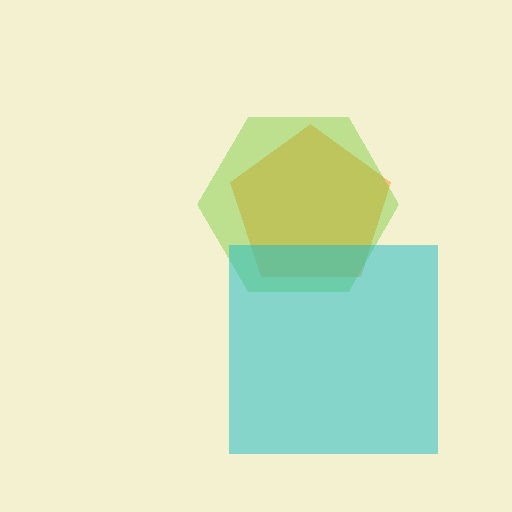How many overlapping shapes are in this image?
There are 3 overlapping shapes in the image.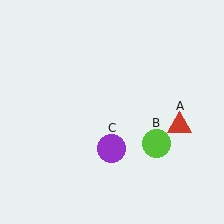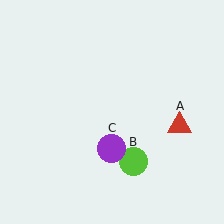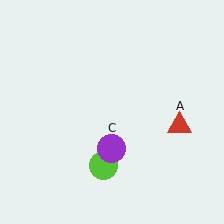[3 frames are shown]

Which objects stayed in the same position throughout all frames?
Red triangle (object A) and purple circle (object C) remained stationary.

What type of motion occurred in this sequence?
The lime circle (object B) rotated clockwise around the center of the scene.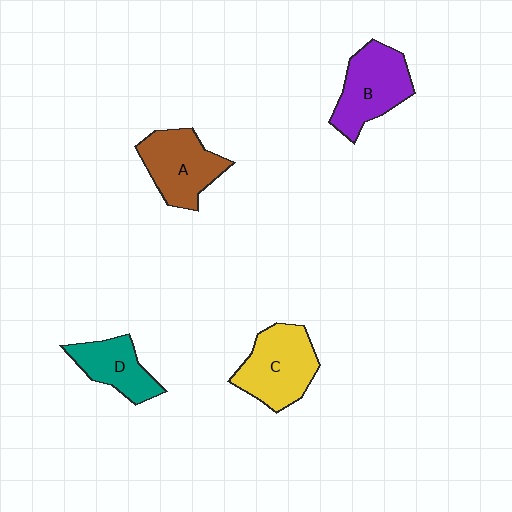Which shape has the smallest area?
Shape D (teal).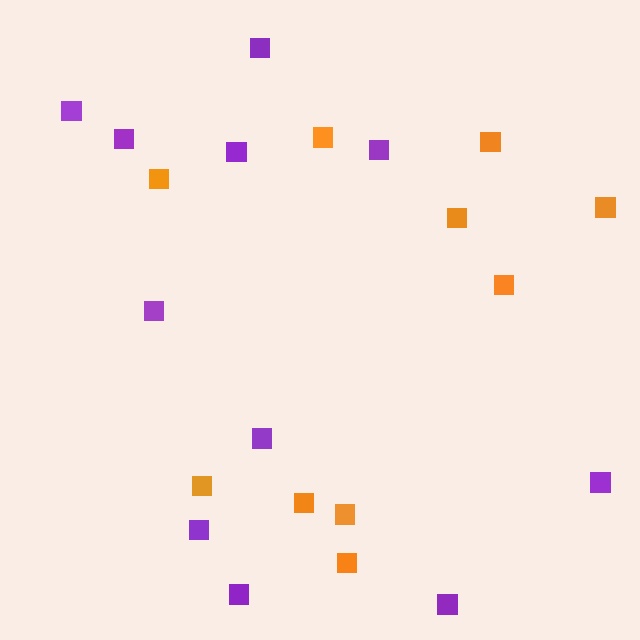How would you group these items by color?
There are 2 groups: one group of orange squares (10) and one group of purple squares (11).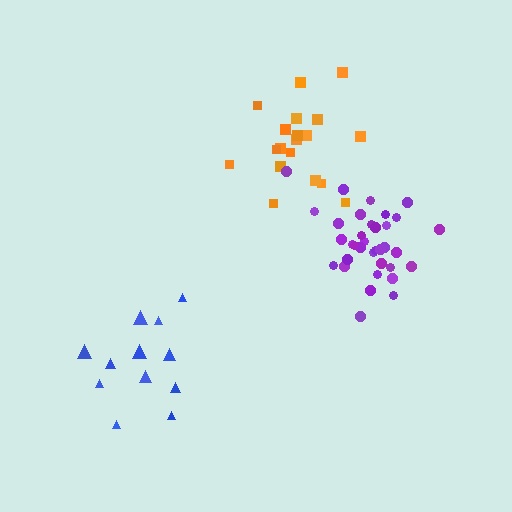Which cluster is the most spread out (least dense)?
Blue.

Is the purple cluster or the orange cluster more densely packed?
Purple.